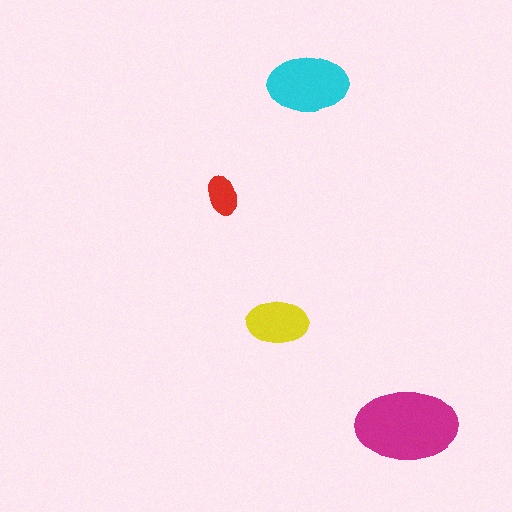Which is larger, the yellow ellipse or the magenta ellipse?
The magenta one.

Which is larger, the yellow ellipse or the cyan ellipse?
The cyan one.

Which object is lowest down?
The magenta ellipse is bottommost.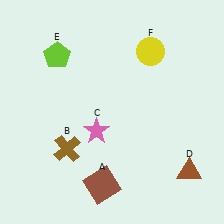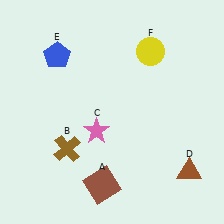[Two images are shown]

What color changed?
The pentagon (E) changed from lime in Image 1 to blue in Image 2.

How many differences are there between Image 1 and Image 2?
There is 1 difference between the two images.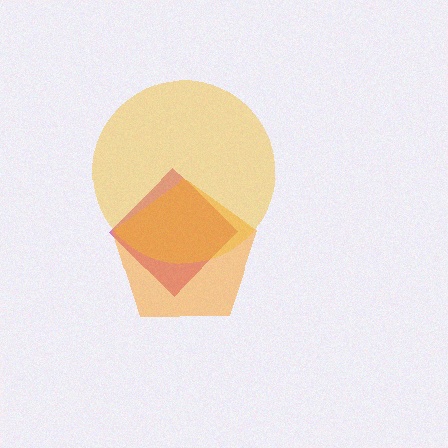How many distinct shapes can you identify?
There are 3 distinct shapes: a magenta diamond, an orange pentagon, a yellow circle.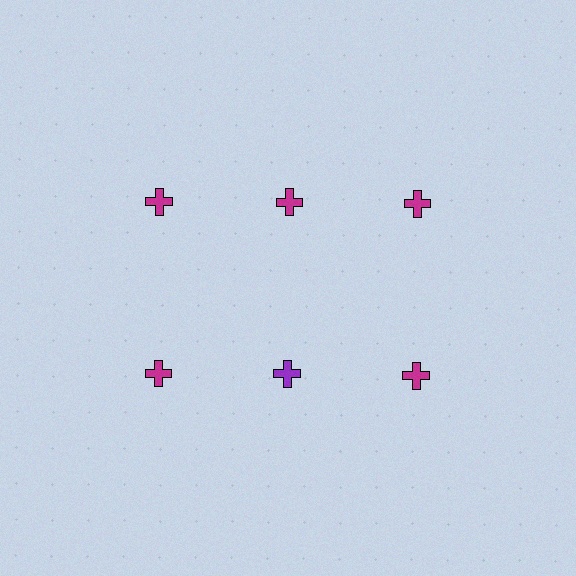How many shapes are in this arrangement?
There are 6 shapes arranged in a grid pattern.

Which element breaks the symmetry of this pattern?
The purple cross in the second row, second from left column breaks the symmetry. All other shapes are magenta crosses.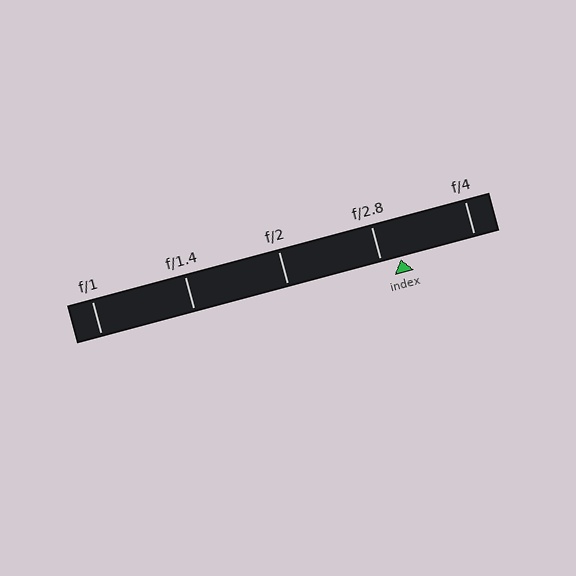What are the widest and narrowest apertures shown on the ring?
The widest aperture shown is f/1 and the narrowest is f/4.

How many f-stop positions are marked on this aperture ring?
There are 5 f-stop positions marked.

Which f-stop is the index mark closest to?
The index mark is closest to f/2.8.